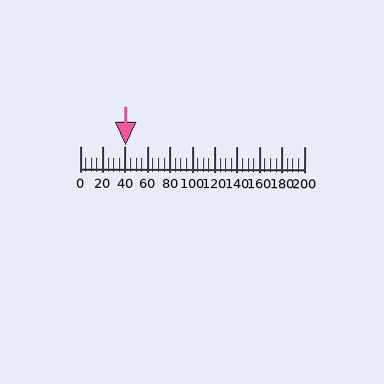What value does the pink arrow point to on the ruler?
The pink arrow points to approximately 40.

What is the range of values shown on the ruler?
The ruler shows values from 0 to 200.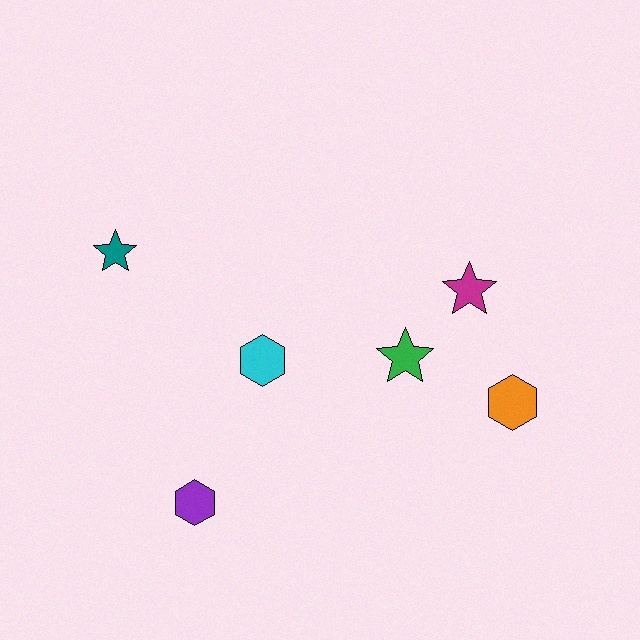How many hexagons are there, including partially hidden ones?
There are 3 hexagons.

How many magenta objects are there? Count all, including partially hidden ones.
There is 1 magenta object.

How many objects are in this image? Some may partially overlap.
There are 6 objects.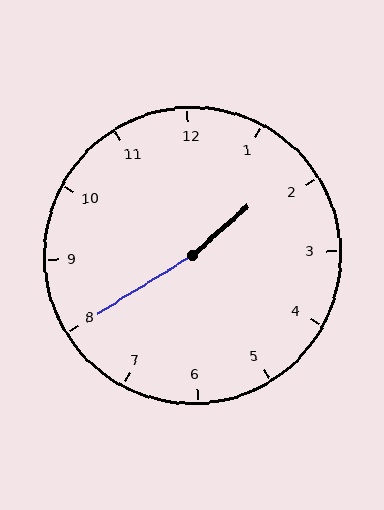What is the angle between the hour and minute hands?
Approximately 170 degrees.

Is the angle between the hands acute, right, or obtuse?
It is obtuse.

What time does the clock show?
1:40.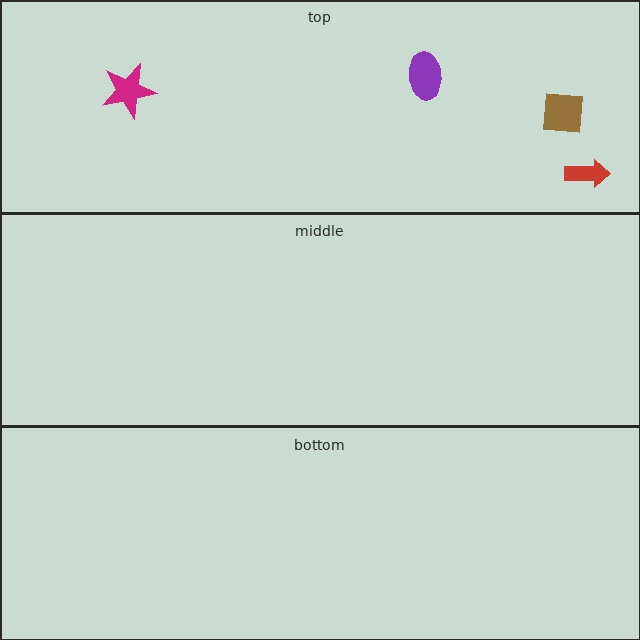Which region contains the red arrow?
The top region.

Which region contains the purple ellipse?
The top region.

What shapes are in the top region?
The red arrow, the brown square, the purple ellipse, the magenta star.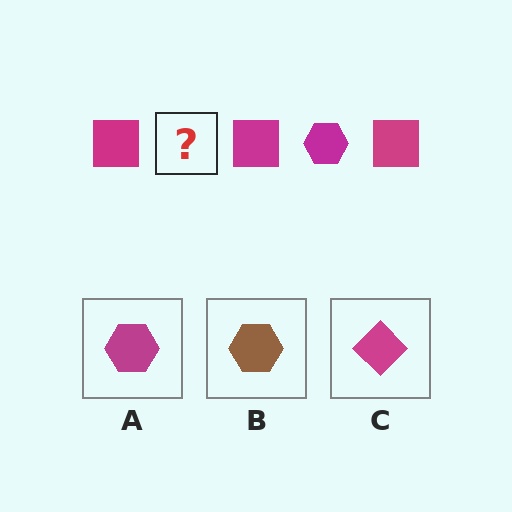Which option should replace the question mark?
Option A.